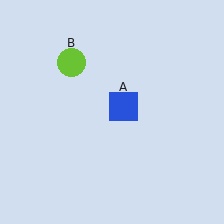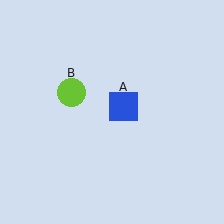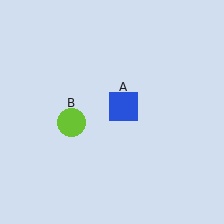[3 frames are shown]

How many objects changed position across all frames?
1 object changed position: lime circle (object B).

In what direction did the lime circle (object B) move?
The lime circle (object B) moved down.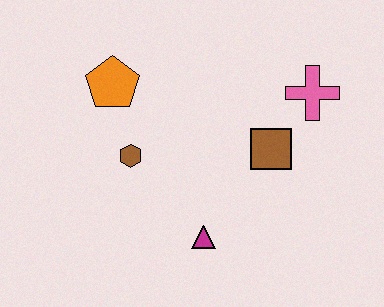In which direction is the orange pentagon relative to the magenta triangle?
The orange pentagon is above the magenta triangle.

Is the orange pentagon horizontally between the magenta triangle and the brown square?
No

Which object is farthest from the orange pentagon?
The pink cross is farthest from the orange pentagon.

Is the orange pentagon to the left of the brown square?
Yes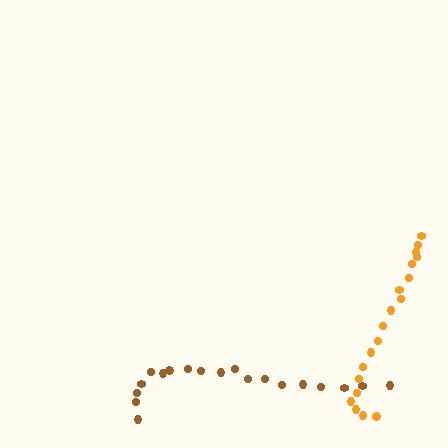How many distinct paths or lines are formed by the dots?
There are 2 distinct paths.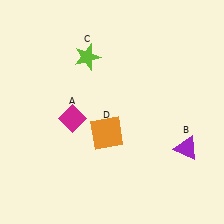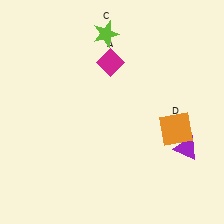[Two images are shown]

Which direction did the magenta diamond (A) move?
The magenta diamond (A) moved up.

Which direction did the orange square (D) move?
The orange square (D) moved right.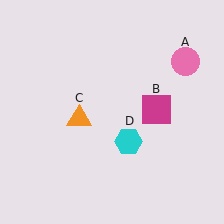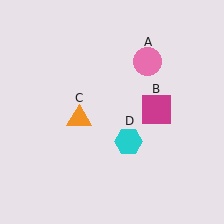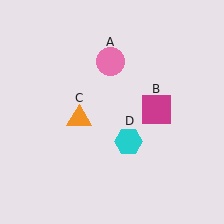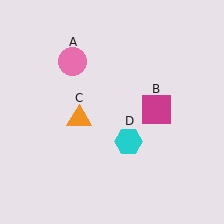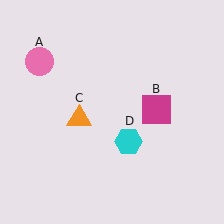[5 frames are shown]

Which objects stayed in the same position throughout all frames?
Magenta square (object B) and orange triangle (object C) and cyan hexagon (object D) remained stationary.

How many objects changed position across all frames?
1 object changed position: pink circle (object A).